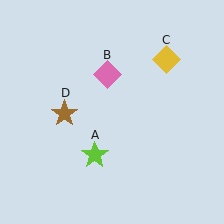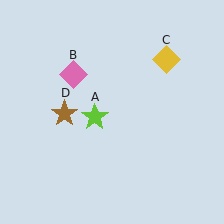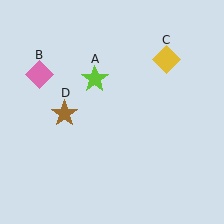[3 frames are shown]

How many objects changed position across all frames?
2 objects changed position: lime star (object A), pink diamond (object B).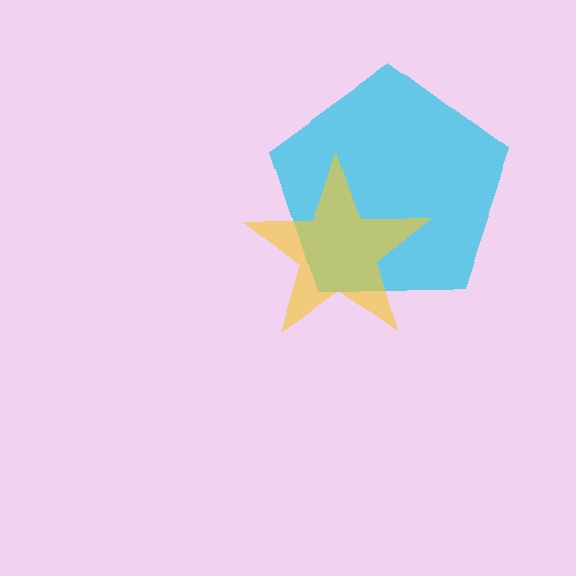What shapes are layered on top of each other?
The layered shapes are: a cyan pentagon, a yellow star.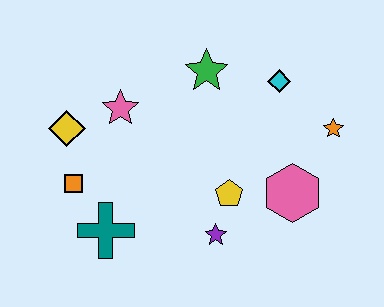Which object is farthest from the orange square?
The orange star is farthest from the orange square.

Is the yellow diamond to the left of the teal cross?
Yes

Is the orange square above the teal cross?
Yes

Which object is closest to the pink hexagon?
The yellow pentagon is closest to the pink hexagon.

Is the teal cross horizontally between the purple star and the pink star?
No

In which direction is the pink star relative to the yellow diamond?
The pink star is to the right of the yellow diamond.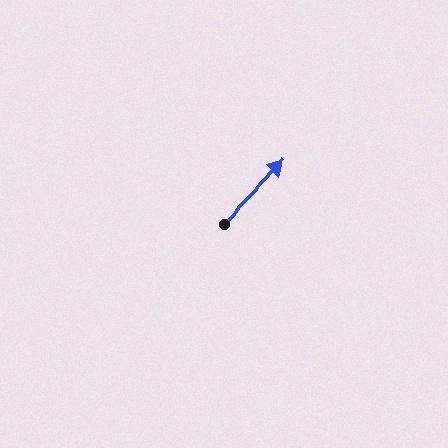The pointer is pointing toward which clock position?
Roughly 1 o'clock.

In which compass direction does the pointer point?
Northeast.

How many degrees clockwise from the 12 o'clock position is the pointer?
Approximately 45 degrees.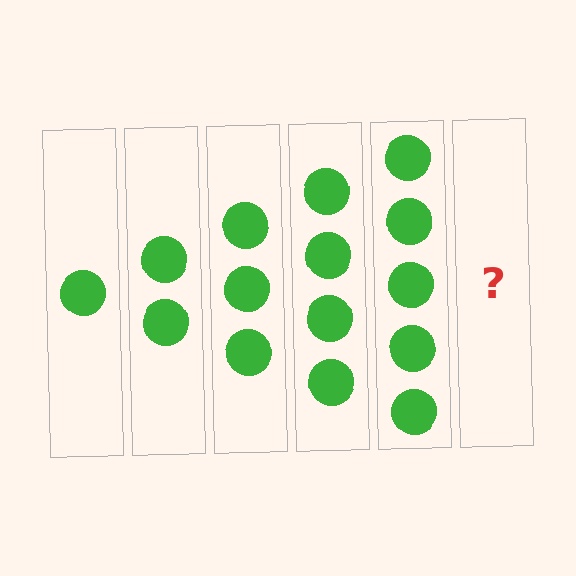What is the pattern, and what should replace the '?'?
The pattern is that each step adds one more circle. The '?' should be 6 circles.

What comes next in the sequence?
The next element should be 6 circles.